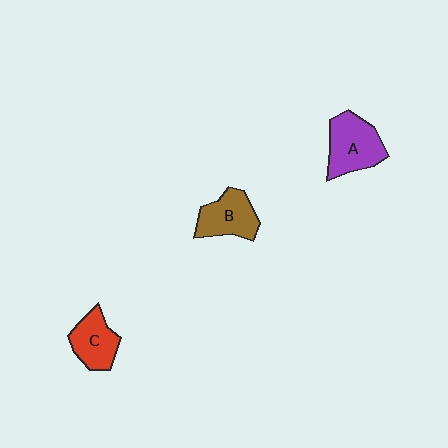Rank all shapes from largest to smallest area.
From largest to smallest: A (purple), B (brown), C (red).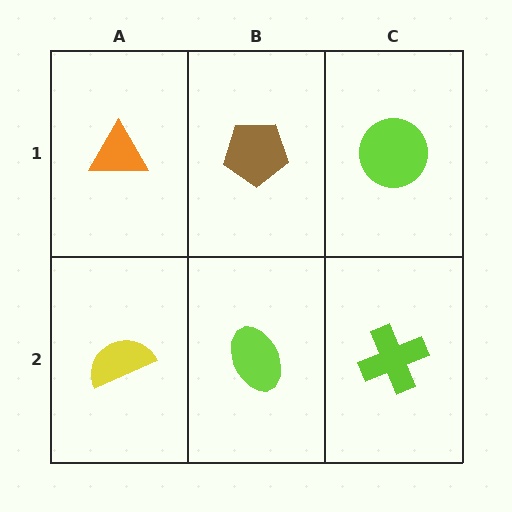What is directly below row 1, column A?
A yellow semicircle.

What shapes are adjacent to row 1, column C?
A lime cross (row 2, column C), a brown pentagon (row 1, column B).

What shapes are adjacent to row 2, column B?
A brown pentagon (row 1, column B), a yellow semicircle (row 2, column A), a lime cross (row 2, column C).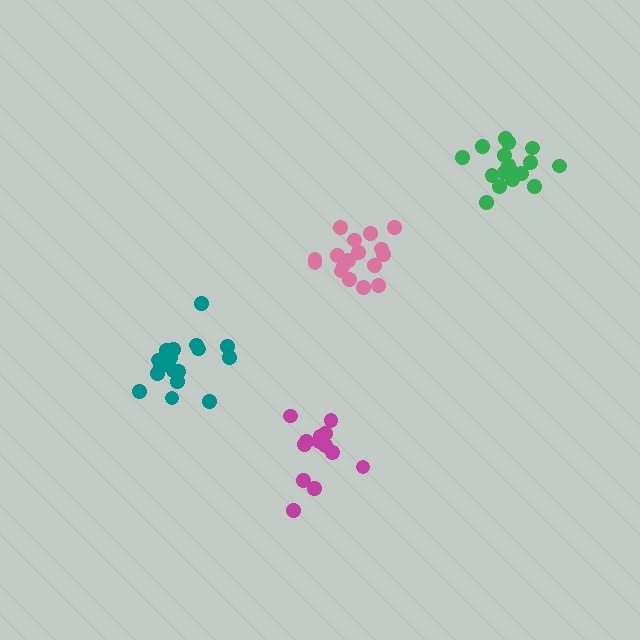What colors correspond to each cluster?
The clusters are colored: pink, teal, magenta, green.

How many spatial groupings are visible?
There are 4 spatial groupings.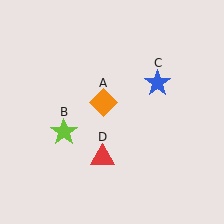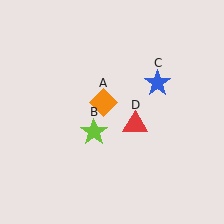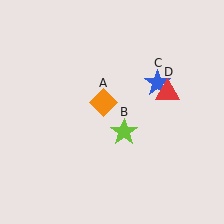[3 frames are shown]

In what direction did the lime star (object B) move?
The lime star (object B) moved right.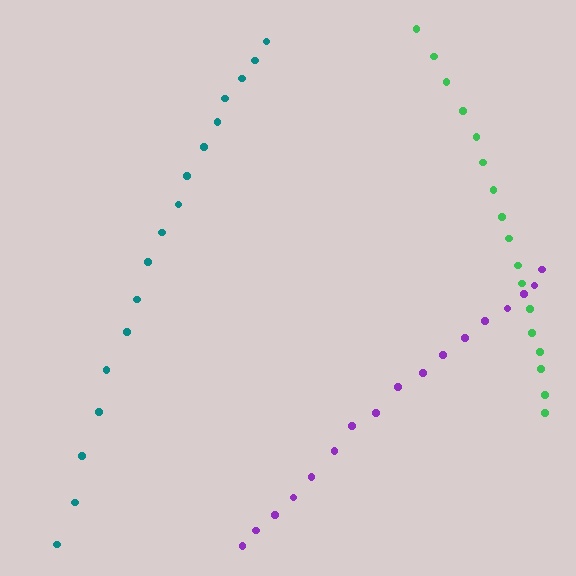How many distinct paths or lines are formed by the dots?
There are 3 distinct paths.